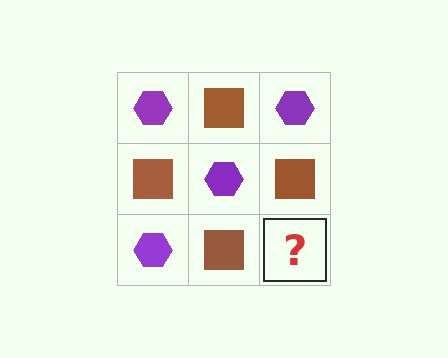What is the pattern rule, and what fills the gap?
The rule is that it alternates purple hexagon and brown square in a checkerboard pattern. The gap should be filled with a purple hexagon.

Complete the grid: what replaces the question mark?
The question mark should be replaced with a purple hexagon.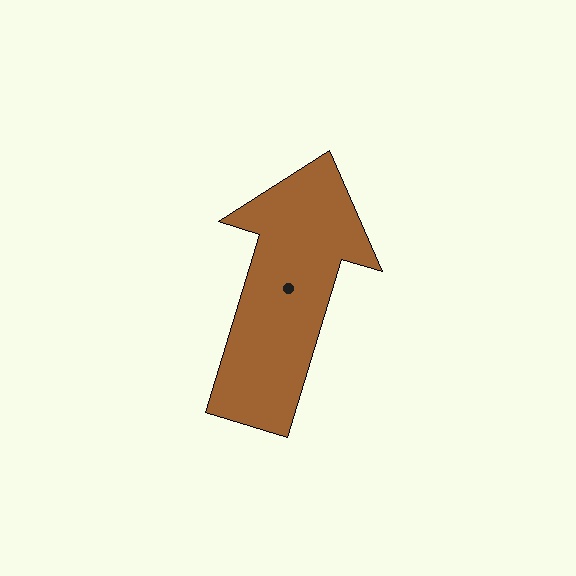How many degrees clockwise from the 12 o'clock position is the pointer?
Approximately 17 degrees.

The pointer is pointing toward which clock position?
Roughly 1 o'clock.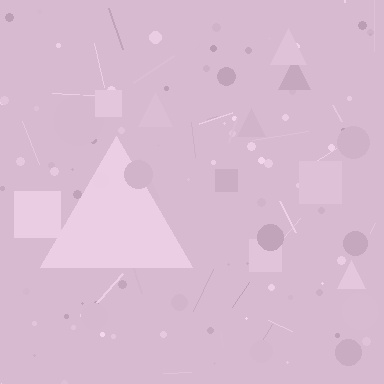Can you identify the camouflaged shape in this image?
The camouflaged shape is a triangle.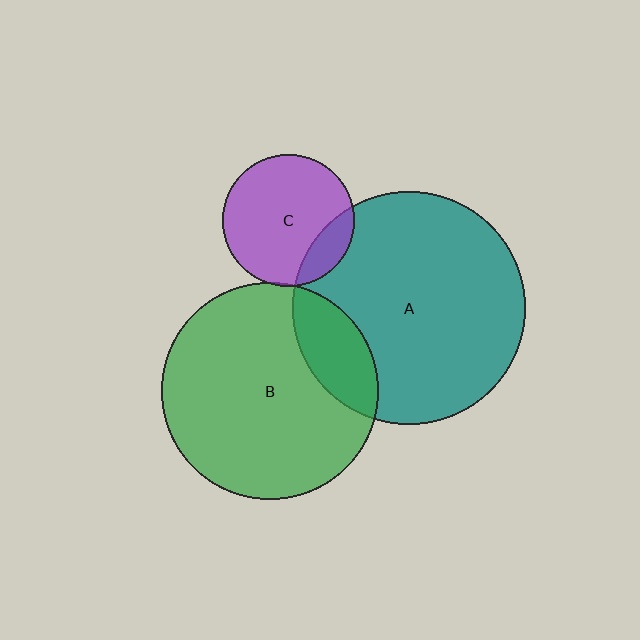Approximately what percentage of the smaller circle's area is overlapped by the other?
Approximately 15%.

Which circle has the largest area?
Circle A (teal).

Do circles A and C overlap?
Yes.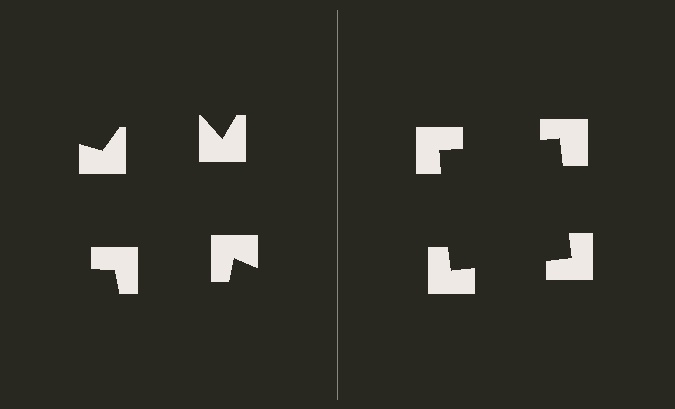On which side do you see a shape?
An illusory square appears on the right side. On the left side the wedge cuts are rotated, so no coherent shape forms.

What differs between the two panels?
The notched squares are positioned identically on both sides; only the wedge orientations differ. On the right they align to a square; on the left they are misaligned.